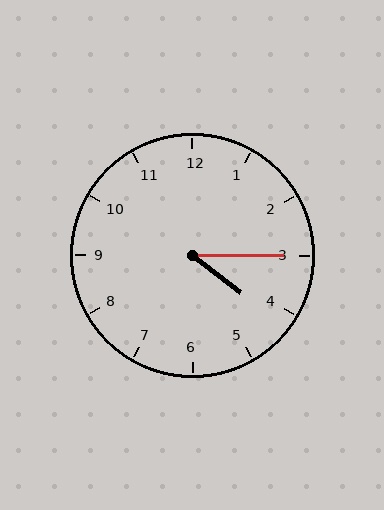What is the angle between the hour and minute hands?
Approximately 38 degrees.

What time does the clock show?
4:15.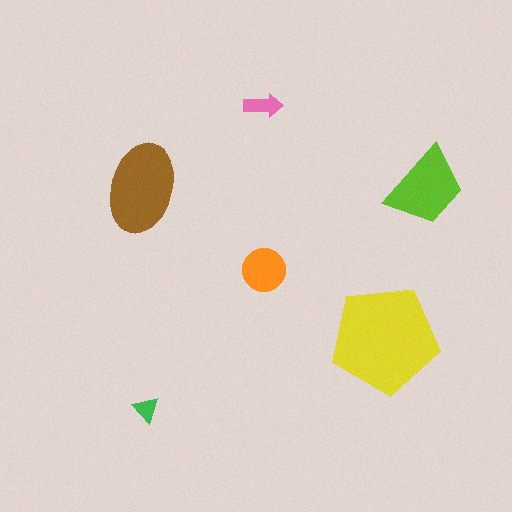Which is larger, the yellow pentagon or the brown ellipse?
The yellow pentagon.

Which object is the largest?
The yellow pentagon.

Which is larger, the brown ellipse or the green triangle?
The brown ellipse.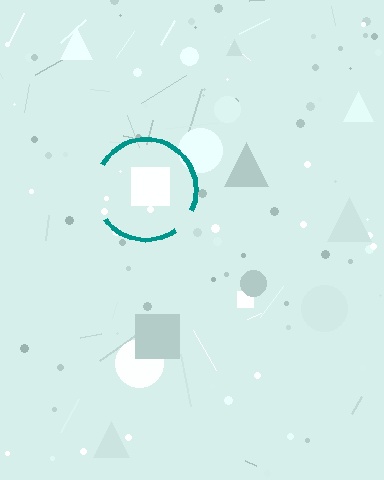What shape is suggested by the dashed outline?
The dashed outline suggests a circle.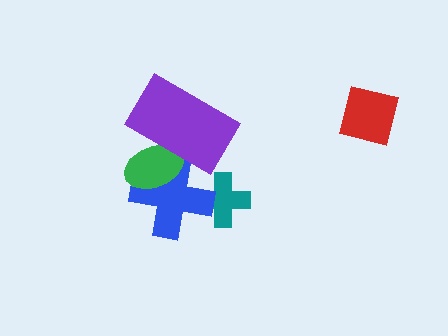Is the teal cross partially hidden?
Yes, it is partially covered by another shape.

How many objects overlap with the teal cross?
1 object overlaps with the teal cross.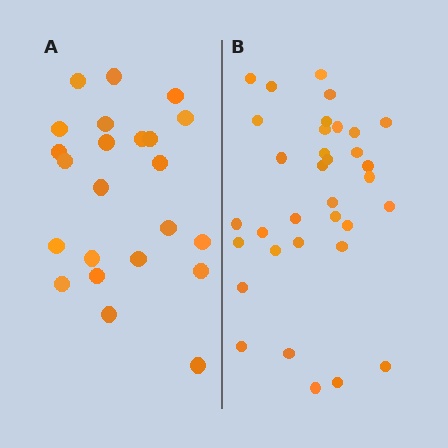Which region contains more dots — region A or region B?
Region B (the right region) has more dots.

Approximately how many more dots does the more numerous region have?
Region B has roughly 12 or so more dots than region A.